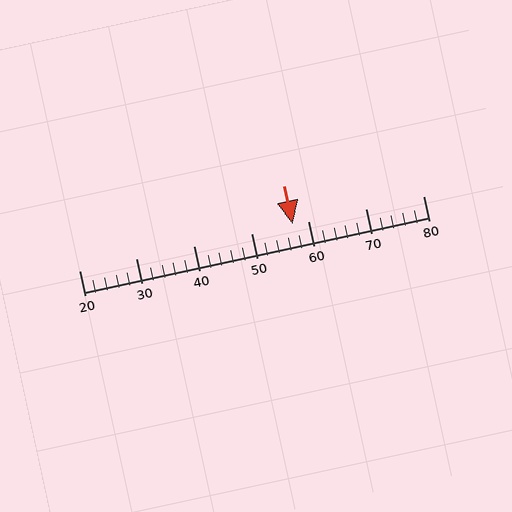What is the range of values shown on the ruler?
The ruler shows values from 20 to 80.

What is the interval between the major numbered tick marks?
The major tick marks are spaced 10 units apart.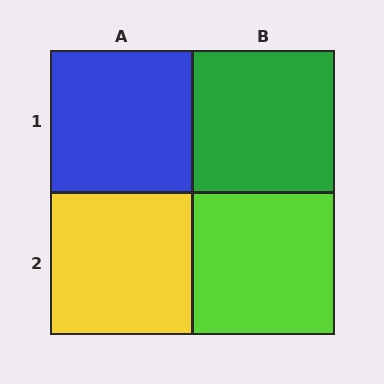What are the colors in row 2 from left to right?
Yellow, lime.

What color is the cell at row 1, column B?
Green.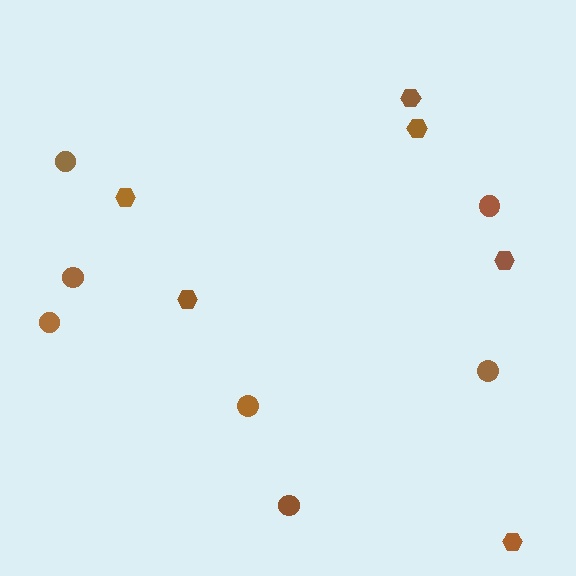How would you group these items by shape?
There are 2 groups: one group of hexagons (6) and one group of circles (7).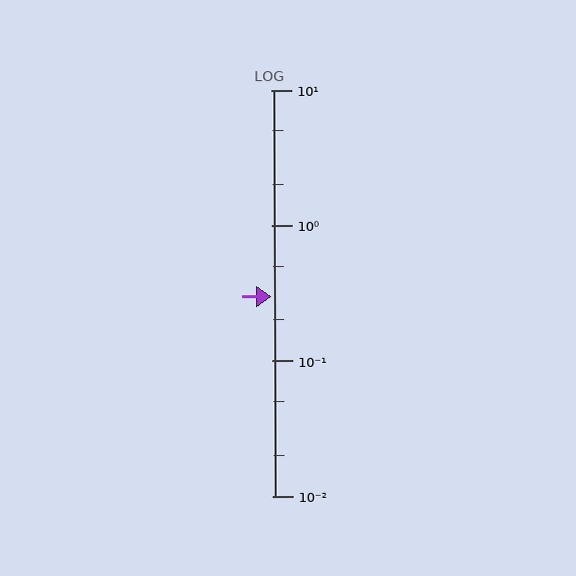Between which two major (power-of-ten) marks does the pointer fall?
The pointer is between 0.1 and 1.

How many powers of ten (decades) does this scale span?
The scale spans 3 decades, from 0.01 to 10.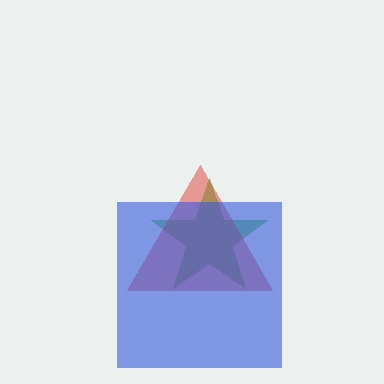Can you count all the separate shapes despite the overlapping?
Yes, there are 3 separate shapes.